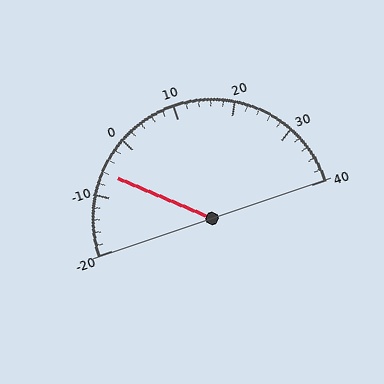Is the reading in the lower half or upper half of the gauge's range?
The reading is in the lower half of the range (-20 to 40).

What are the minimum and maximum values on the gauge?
The gauge ranges from -20 to 40.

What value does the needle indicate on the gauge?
The needle indicates approximately -6.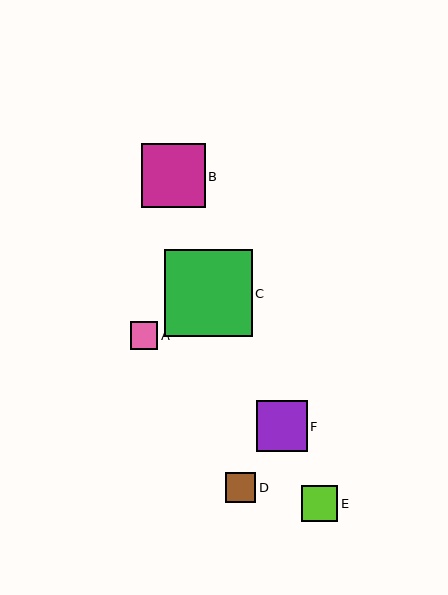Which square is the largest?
Square C is the largest with a size of approximately 87 pixels.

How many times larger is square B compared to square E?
Square B is approximately 1.8 times the size of square E.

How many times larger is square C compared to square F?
Square C is approximately 1.7 times the size of square F.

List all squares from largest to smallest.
From largest to smallest: C, B, F, E, D, A.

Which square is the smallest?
Square A is the smallest with a size of approximately 27 pixels.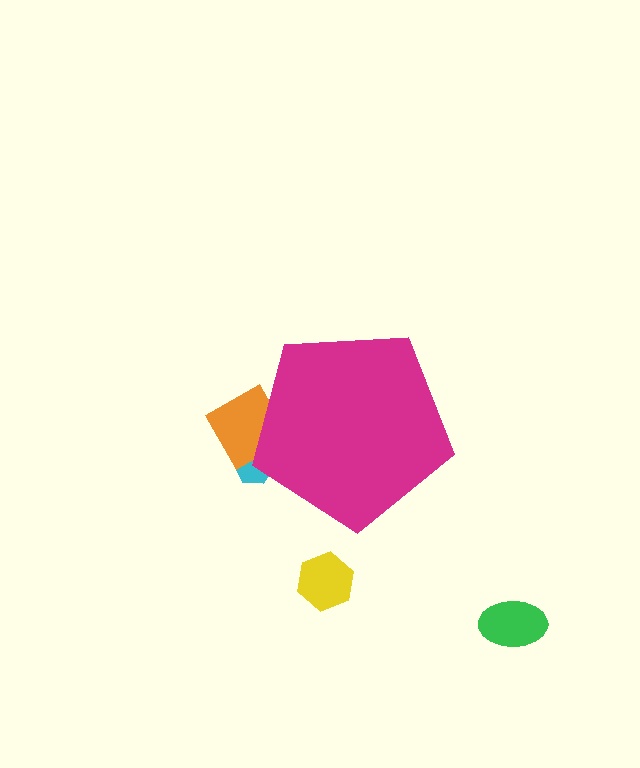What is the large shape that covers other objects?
A magenta pentagon.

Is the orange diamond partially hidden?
Yes, the orange diamond is partially hidden behind the magenta pentagon.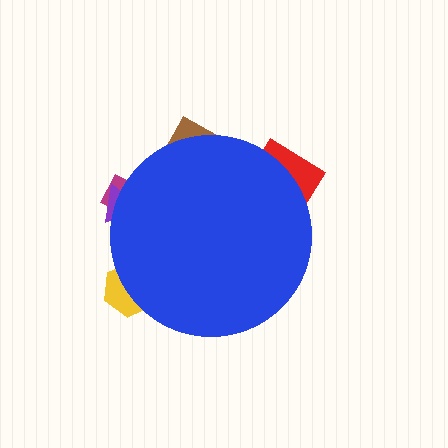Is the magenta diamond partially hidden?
Yes, the magenta diamond is partially hidden behind the blue circle.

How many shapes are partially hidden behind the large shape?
5 shapes are partially hidden.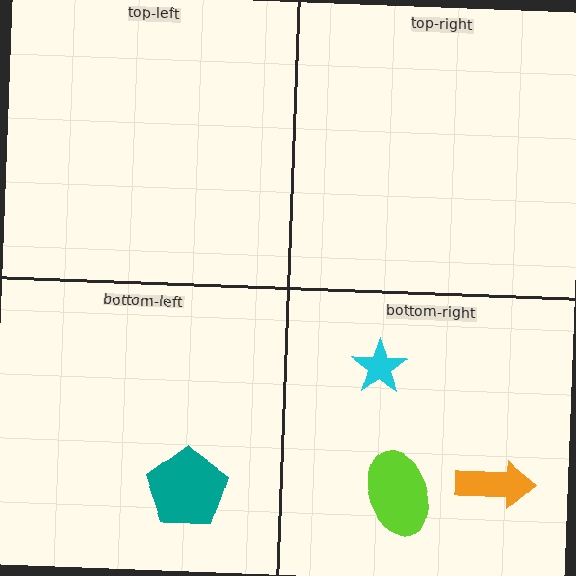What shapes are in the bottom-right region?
The lime ellipse, the orange arrow, the cyan star.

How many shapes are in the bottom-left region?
1.